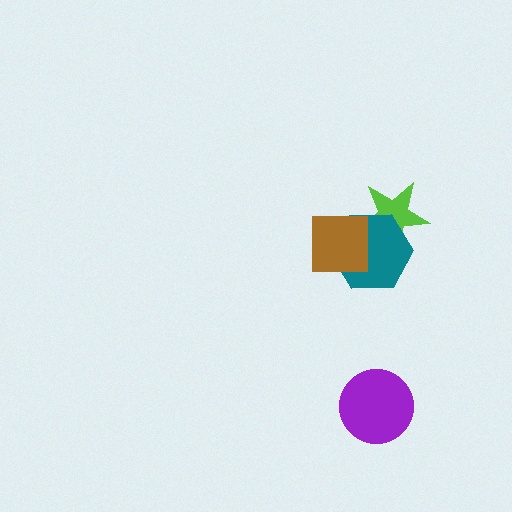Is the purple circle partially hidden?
No, no other shape covers it.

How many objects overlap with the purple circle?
0 objects overlap with the purple circle.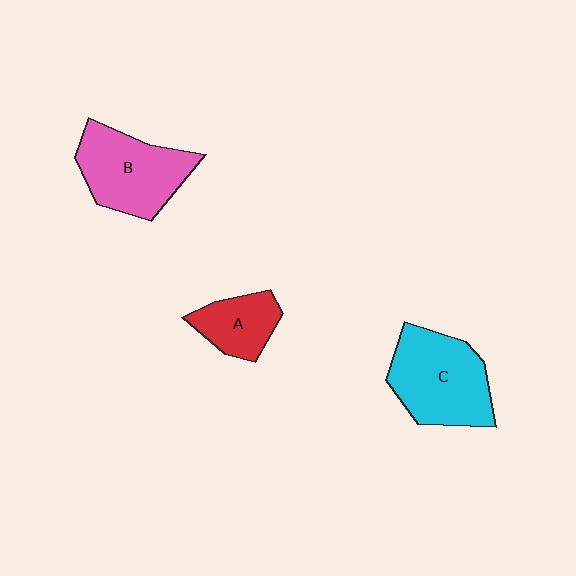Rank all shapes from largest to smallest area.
From largest to smallest: C (cyan), B (pink), A (red).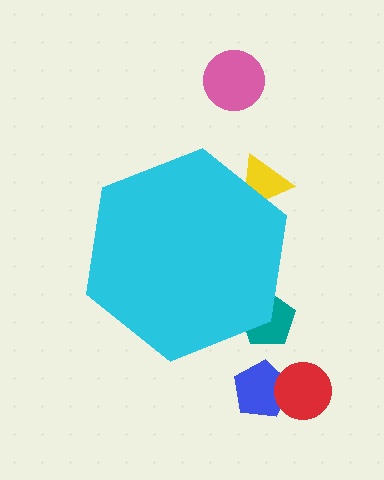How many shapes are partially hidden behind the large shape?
2 shapes are partially hidden.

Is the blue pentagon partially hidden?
No, the blue pentagon is fully visible.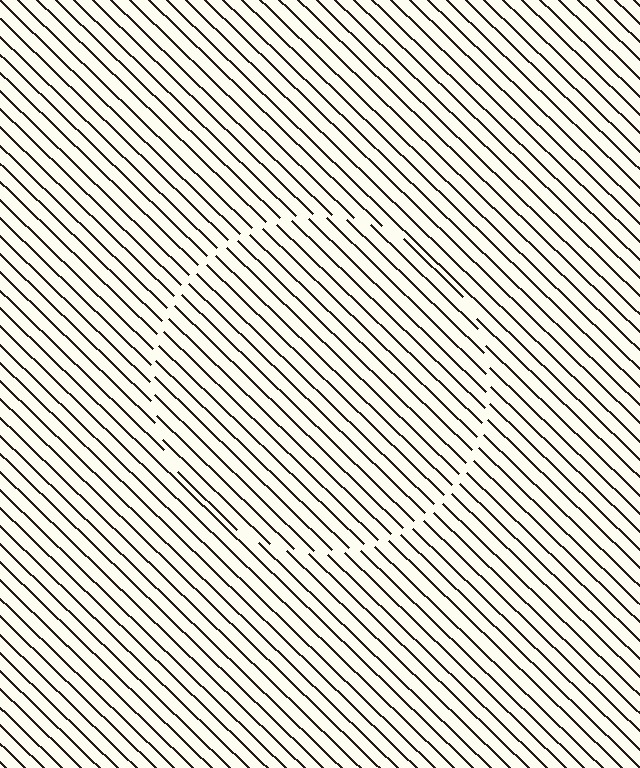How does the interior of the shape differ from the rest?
The interior of the shape contains the same grating, shifted by half a period — the contour is defined by the phase discontinuity where line-ends from the inner and outer gratings abut.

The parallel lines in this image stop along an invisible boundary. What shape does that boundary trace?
An illusory circle. The interior of the shape contains the same grating, shifted by half a period — the contour is defined by the phase discontinuity where line-ends from the inner and outer gratings abut.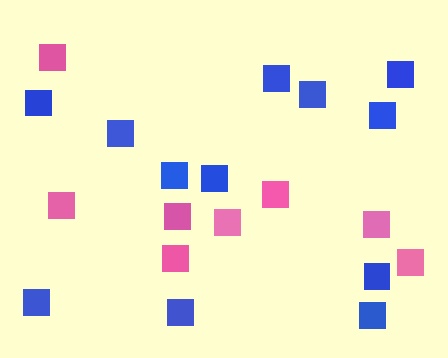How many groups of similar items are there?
There are 2 groups: one group of pink squares (8) and one group of blue squares (12).